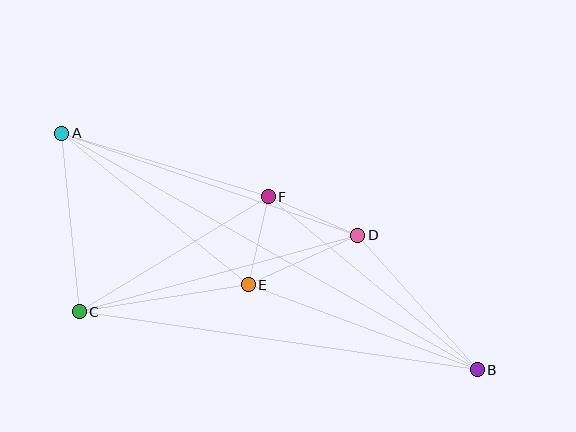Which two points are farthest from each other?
Points A and B are farthest from each other.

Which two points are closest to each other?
Points E and F are closest to each other.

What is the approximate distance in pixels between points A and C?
The distance between A and C is approximately 179 pixels.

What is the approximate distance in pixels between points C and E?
The distance between C and E is approximately 171 pixels.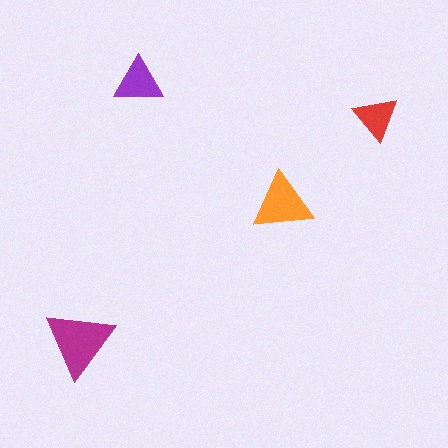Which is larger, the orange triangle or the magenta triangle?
The magenta one.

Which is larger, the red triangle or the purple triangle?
The purple one.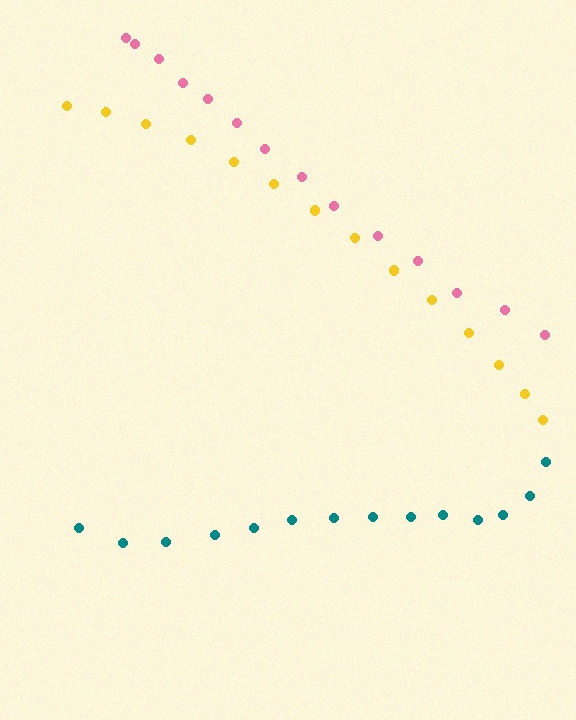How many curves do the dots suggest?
There are 3 distinct paths.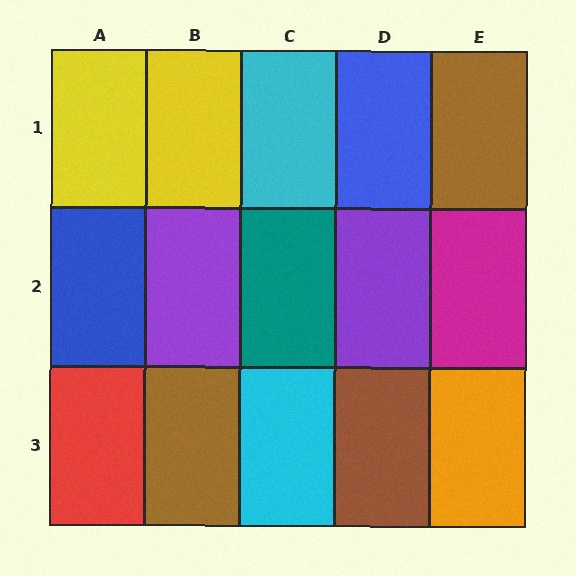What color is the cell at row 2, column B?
Purple.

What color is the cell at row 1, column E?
Brown.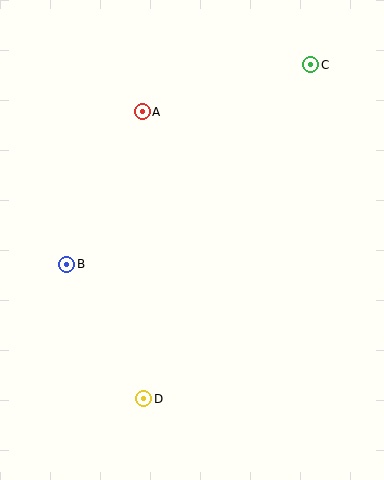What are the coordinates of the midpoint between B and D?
The midpoint between B and D is at (105, 332).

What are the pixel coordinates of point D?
Point D is at (144, 399).